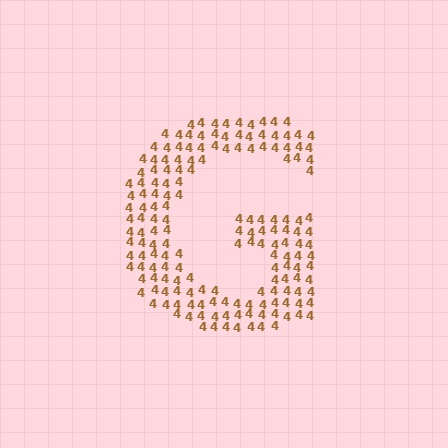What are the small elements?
The small elements are digit 4's.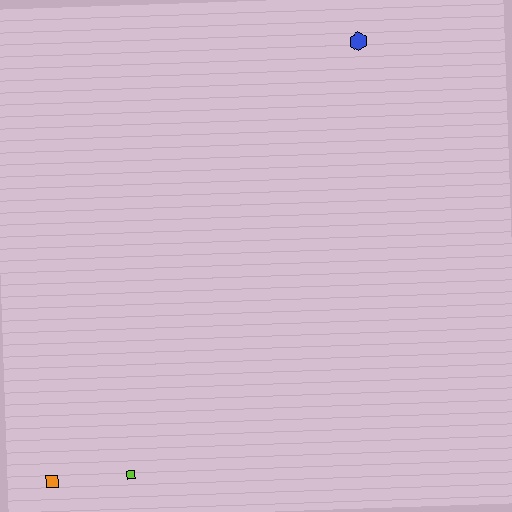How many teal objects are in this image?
There are no teal objects.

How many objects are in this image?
There are 3 objects.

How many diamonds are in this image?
There are no diamonds.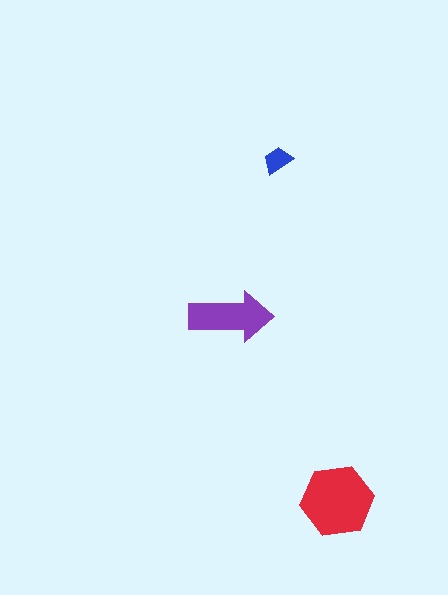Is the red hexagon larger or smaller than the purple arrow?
Larger.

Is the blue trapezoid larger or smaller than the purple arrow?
Smaller.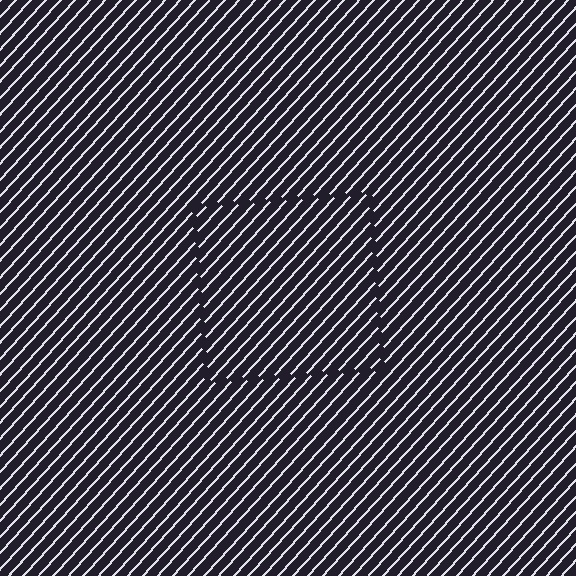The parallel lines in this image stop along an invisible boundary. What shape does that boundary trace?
An illusory square. The interior of the shape contains the same grating, shifted by half a period — the contour is defined by the phase discontinuity where line-ends from the inner and outer gratings abut.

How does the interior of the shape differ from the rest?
The interior of the shape contains the same grating, shifted by half a period — the contour is defined by the phase discontinuity where line-ends from the inner and outer gratings abut.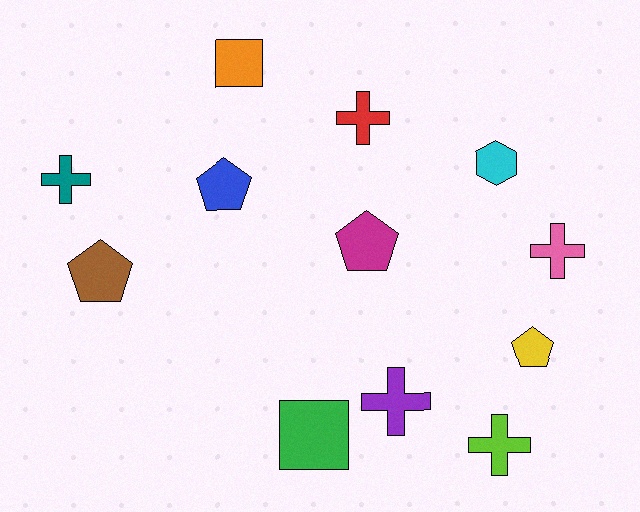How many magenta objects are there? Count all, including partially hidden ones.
There is 1 magenta object.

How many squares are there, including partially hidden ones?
There are 2 squares.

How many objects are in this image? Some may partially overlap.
There are 12 objects.